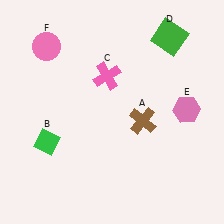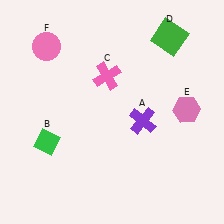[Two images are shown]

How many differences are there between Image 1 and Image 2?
There is 1 difference between the two images.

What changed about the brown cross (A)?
In Image 1, A is brown. In Image 2, it changed to purple.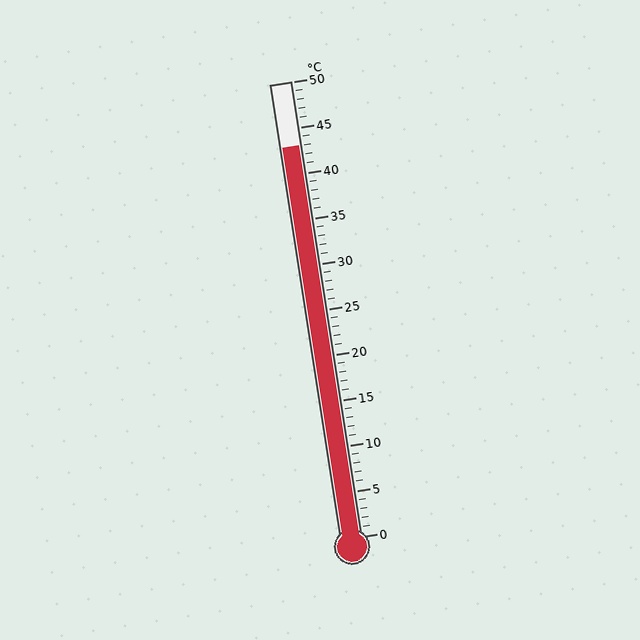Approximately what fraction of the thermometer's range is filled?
The thermometer is filled to approximately 85% of its range.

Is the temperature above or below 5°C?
The temperature is above 5°C.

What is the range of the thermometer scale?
The thermometer scale ranges from 0°C to 50°C.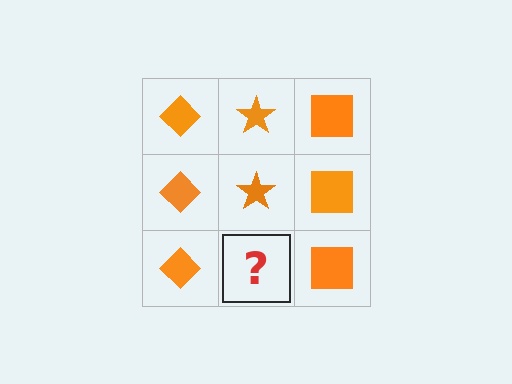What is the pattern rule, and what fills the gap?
The rule is that each column has a consistent shape. The gap should be filled with an orange star.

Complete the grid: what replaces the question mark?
The question mark should be replaced with an orange star.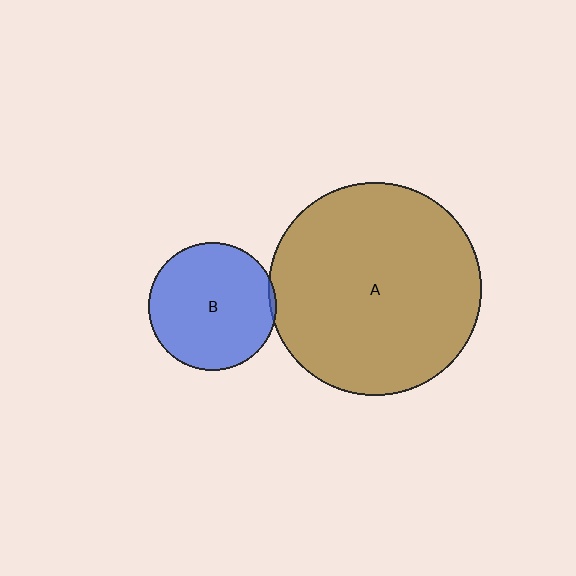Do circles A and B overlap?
Yes.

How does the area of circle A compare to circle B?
Approximately 2.8 times.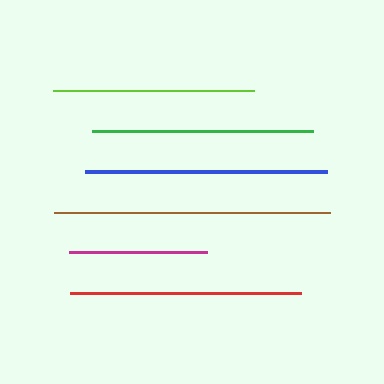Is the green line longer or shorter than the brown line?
The brown line is longer than the green line.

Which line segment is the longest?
The brown line is the longest at approximately 277 pixels.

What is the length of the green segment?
The green segment is approximately 221 pixels long.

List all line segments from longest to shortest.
From longest to shortest: brown, blue, red, green, lime, magenta.